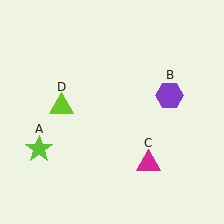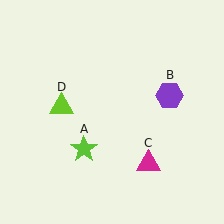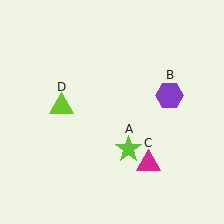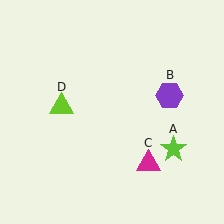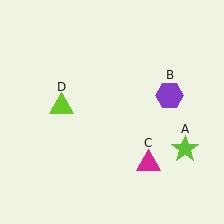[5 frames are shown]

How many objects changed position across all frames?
1 object changed position: lime star (object A).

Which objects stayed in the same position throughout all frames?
Purple hexagon (object B) and magenta triangle (object C) and lime triangle (object D) remained stationary.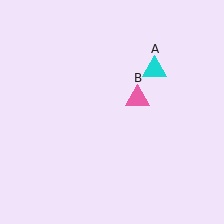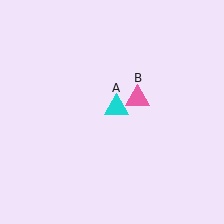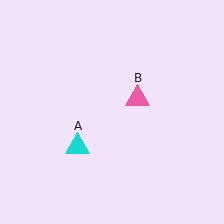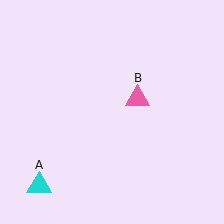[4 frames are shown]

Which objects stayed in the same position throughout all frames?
Pink triangle (object B) remained stationary.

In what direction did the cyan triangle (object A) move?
The cyan triangle (object A) moved down and to the left.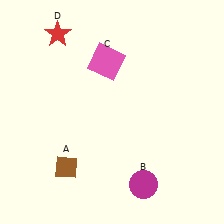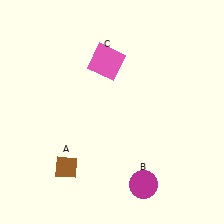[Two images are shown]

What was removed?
The red star (D) was removed in Image 2.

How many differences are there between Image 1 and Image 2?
There is 1 difference between the two images.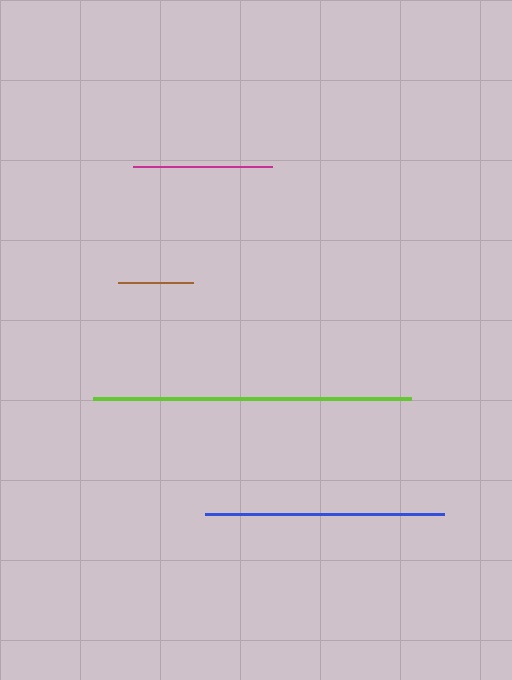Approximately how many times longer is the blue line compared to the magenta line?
The blue line is approximately 1.7 times the length of the magenta line.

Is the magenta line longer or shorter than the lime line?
The lime line is longer than the magenta line.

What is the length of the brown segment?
The brown segment is approximately 75 pixels long.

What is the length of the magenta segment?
The magenta segment is approximately 139 pixels long.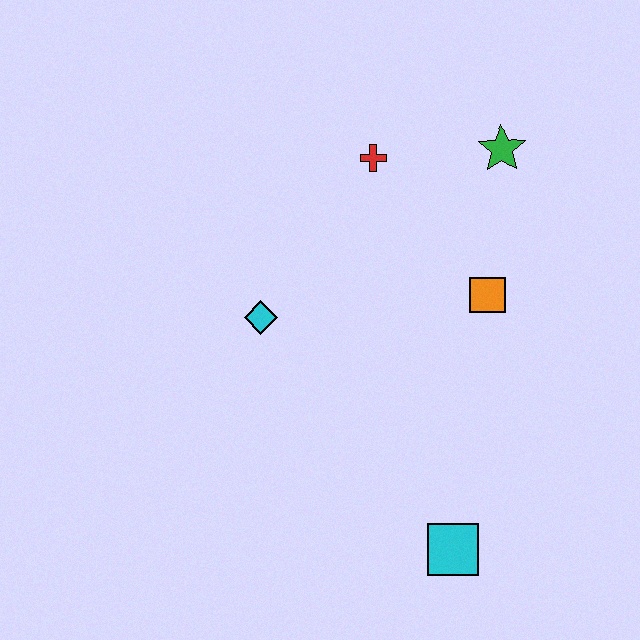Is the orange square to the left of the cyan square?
No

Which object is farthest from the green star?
The cyan square is farthest from the green star.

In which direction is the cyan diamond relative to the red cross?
The cyan diamond is below the red cross.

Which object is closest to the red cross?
The green star is closest to the red cross.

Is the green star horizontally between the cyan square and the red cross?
No